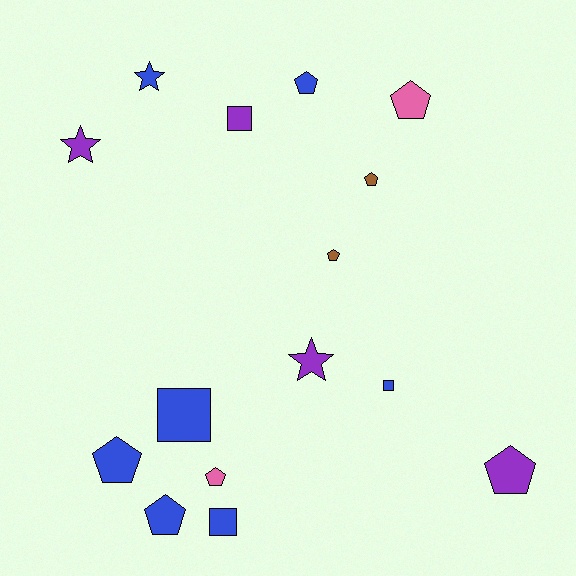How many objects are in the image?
There are 15 objects.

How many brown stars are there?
There are no brown stars.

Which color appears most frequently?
Blue, with 7 objects.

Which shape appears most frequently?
Pentagon, with 8 objects.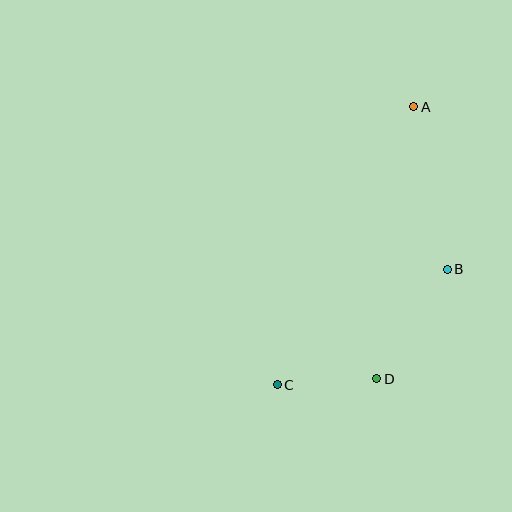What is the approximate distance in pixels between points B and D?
The distance between B and D is approximately 130 pixels.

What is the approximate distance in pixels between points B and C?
The distance between B and C is approximately 206 pixels.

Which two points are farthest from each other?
Points A and C are farthest from each other.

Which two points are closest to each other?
Points C and D are closest to each other.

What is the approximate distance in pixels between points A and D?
The distance between A and D is approximately 275 pixels.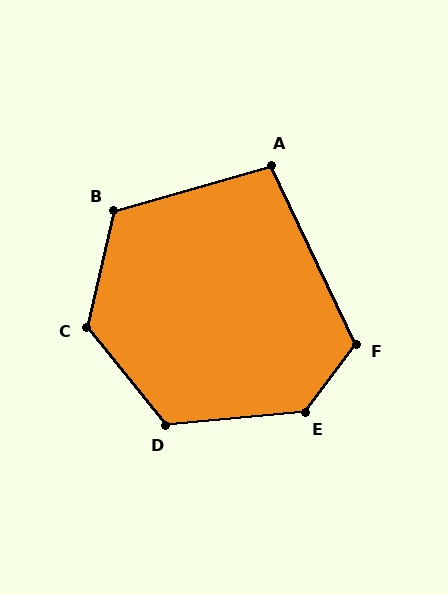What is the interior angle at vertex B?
Approximately 119 degrees (obtuse).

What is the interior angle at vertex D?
Approximately 123 degrees (obtuse).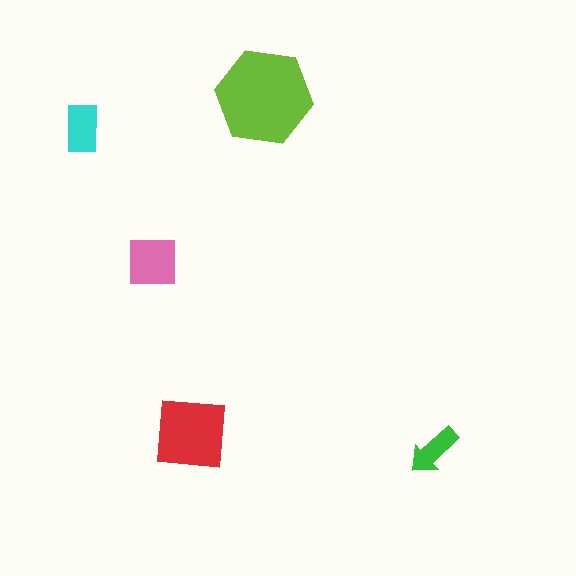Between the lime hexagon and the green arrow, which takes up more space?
The lime hexagon.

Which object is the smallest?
The green arrow.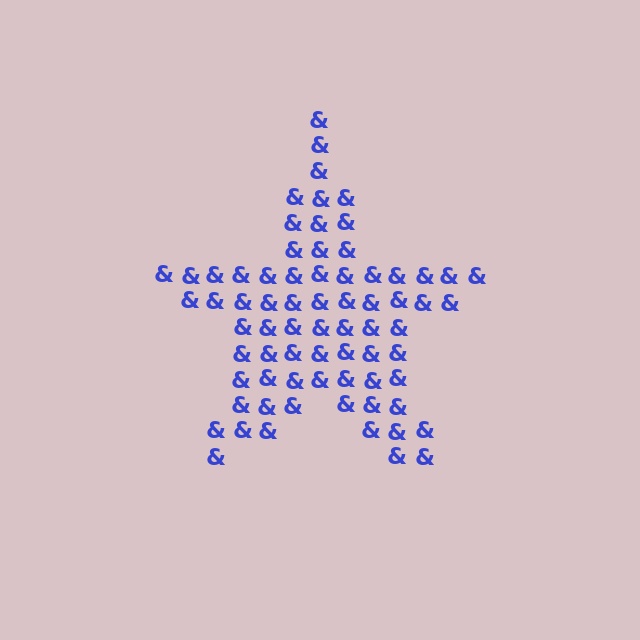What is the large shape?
The large shape is a star.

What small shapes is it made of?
It is made of small ampersands.